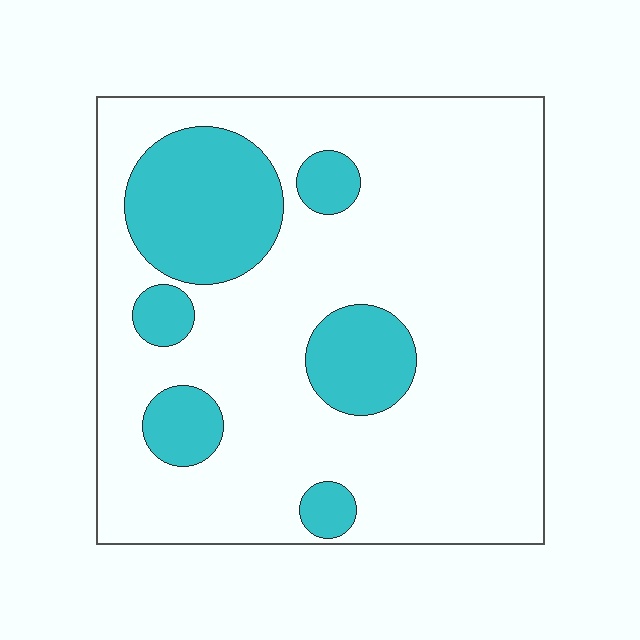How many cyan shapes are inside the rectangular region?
6.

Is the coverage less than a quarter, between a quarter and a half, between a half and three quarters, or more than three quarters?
Less than a quarter.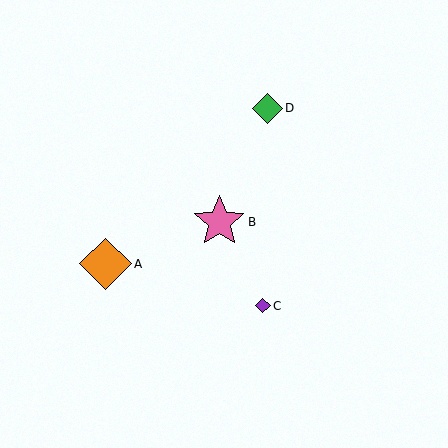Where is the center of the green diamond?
The center of the green diamond is at (267, 108).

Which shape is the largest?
The orange diamond (labeled A) is the largest.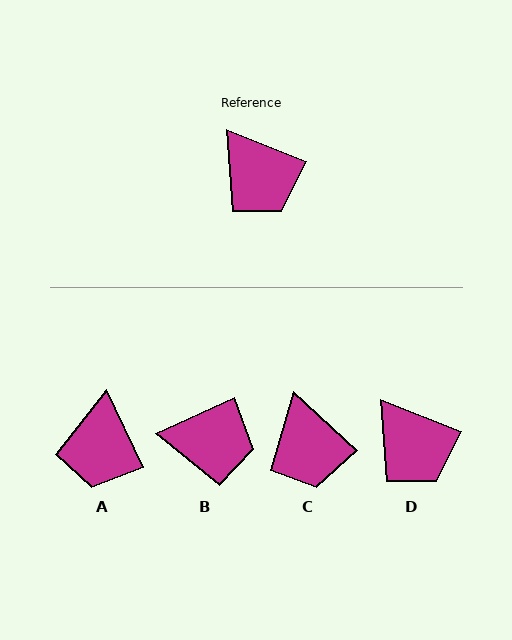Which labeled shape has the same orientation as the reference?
D.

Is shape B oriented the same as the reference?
No, it is off by about 47 degrees.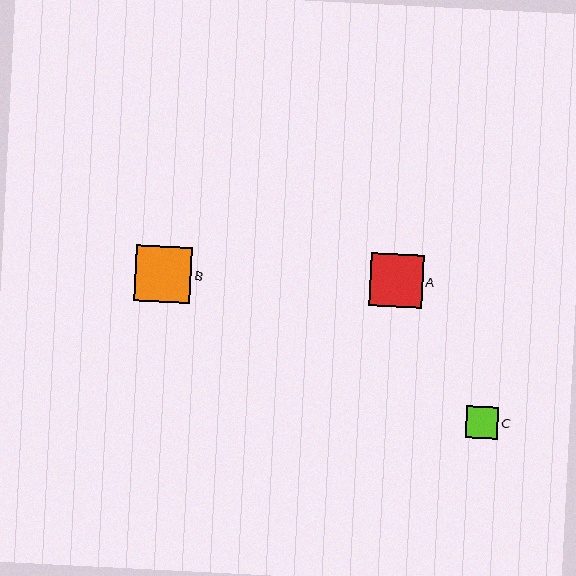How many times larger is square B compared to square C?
Square B is approximately 1.7 times the size of square C.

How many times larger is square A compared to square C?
Square A is approximately 1.7 times the size of square C.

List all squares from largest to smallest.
From largest to smallest: B, A, C.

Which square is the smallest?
Square C is the smallest with a size of approximately 32 pixels.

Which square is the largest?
Square B is the largest with a size of approximately 56 pixels.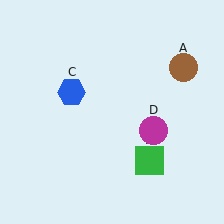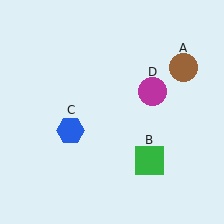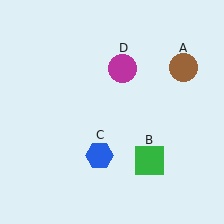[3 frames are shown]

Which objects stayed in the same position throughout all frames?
Brown circle (object A) and green square (object B) remained stationary.